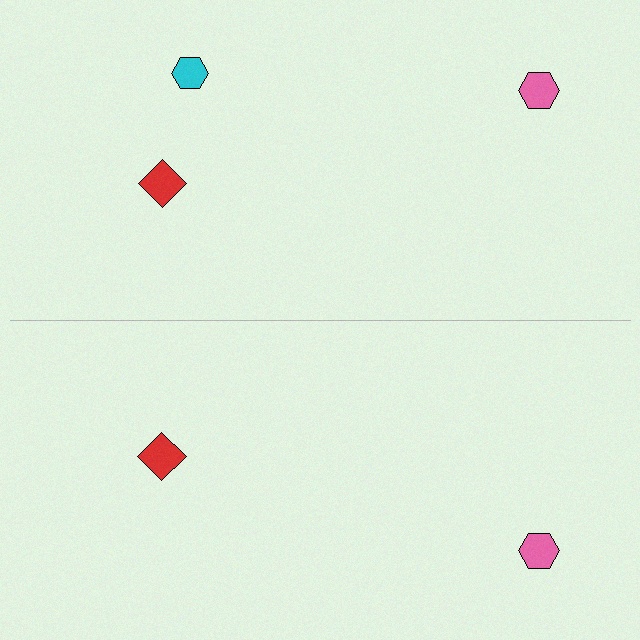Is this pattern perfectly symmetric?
No, the pattern is not perfectly symmetric. A cyan hexagon is missing from the bottom side.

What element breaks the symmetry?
A cyan hexagon is missing from the bottom side.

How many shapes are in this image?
There are 5 shapes in this image.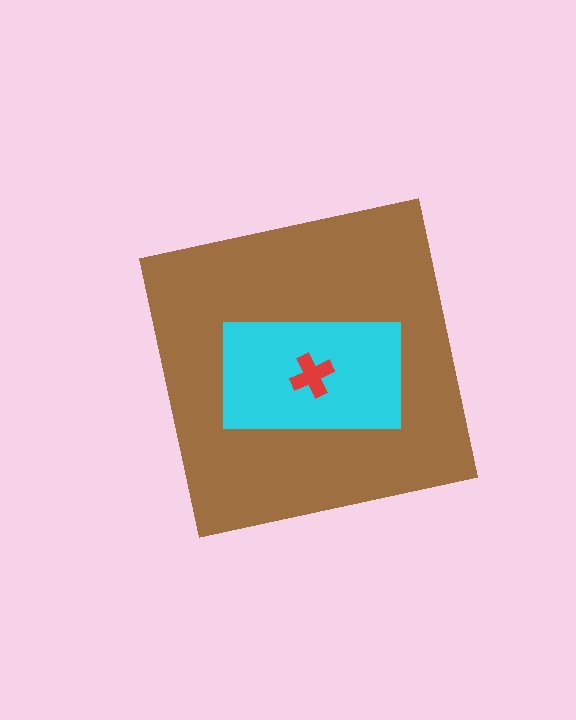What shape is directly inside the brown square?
The cyan rectangle.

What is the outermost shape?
The brown square.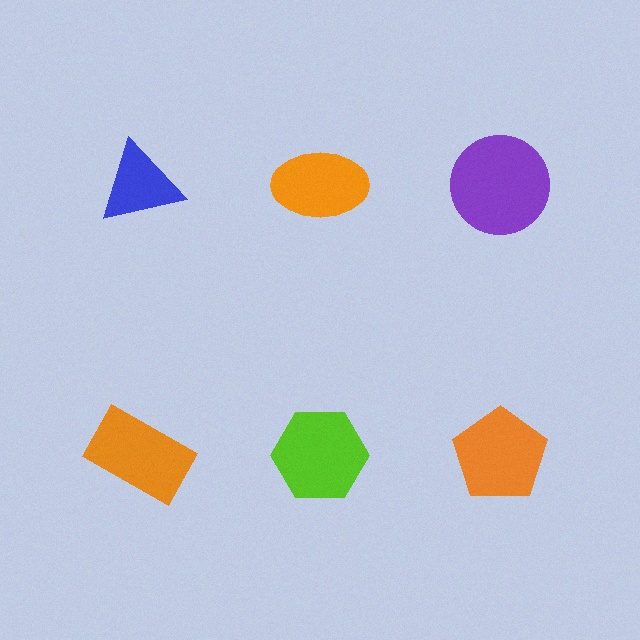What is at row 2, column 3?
An orange pentagon.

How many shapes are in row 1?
3 shapes.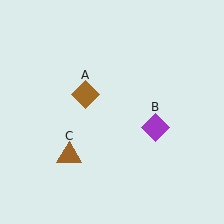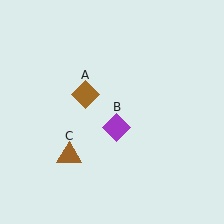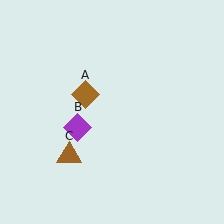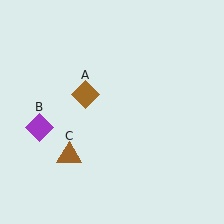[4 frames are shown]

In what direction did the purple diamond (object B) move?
The purple diamond (object B) moved left.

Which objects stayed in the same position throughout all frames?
Brown diamond (object A) and brown triangle (object C) remained stationary.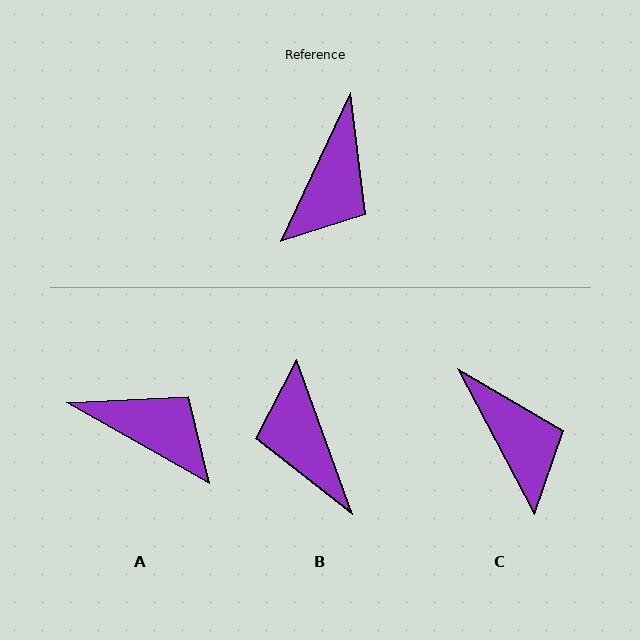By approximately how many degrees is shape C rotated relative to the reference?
Approximately 53 degrees counter-clockwise.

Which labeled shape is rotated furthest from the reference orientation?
B, about 135 degrees away.